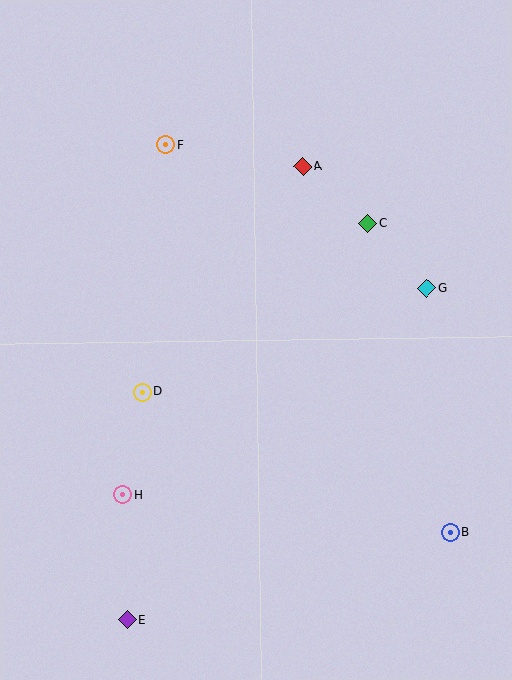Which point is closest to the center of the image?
Point D at (142, 392) is closest to the center.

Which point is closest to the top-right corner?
Point C is closest to the top-right corner.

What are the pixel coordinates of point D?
Point D is at (142, 392).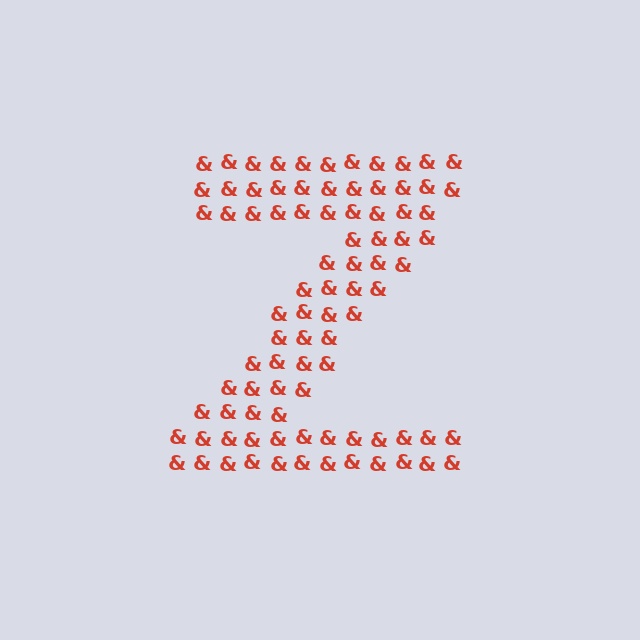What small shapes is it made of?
It is made of small ampersands.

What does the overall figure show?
The overall figure shows the letter Z.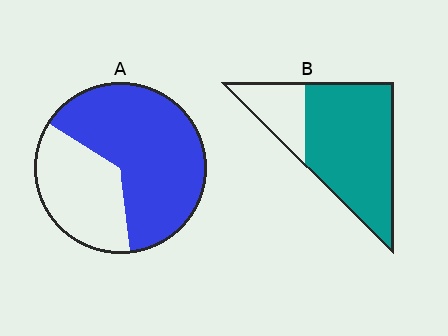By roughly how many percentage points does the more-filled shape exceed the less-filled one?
By roughly 10 percentage points (B over A).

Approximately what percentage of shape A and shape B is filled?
A is approximately 65% and B is approximately 75%.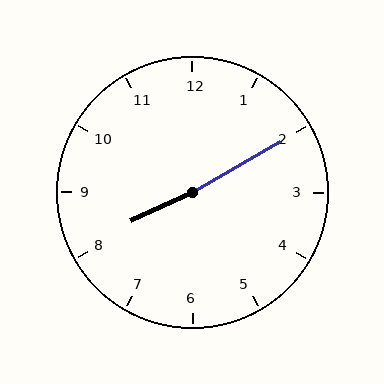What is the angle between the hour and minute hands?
Approximately 175 degrees.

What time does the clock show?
8:10.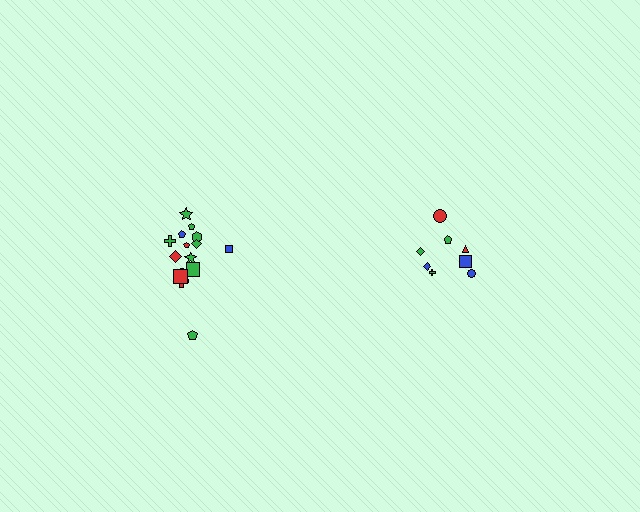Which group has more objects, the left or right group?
The left group.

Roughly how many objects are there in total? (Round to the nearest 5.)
Roughly 25 objects in total.